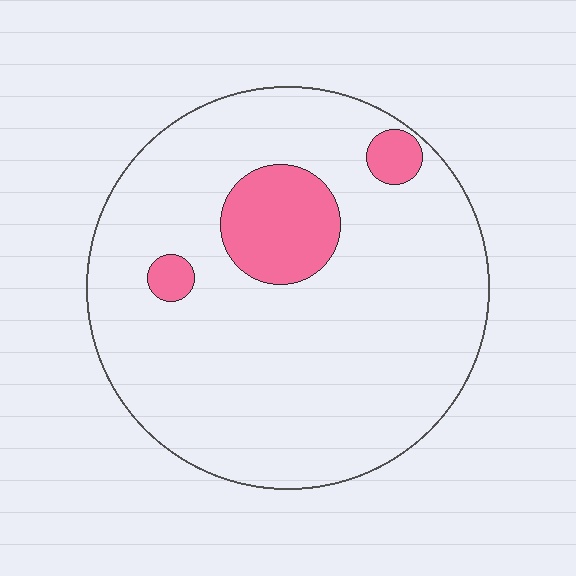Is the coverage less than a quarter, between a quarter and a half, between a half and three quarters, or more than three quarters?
Less than a quarter.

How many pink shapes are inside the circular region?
3.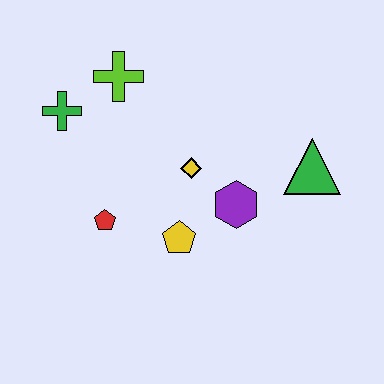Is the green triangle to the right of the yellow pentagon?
Yes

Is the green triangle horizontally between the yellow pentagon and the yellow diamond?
No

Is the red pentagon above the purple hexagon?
No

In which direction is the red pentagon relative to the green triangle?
The red pentagon is to the left of the green triangle.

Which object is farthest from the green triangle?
The green cross is farthest from the green triangle.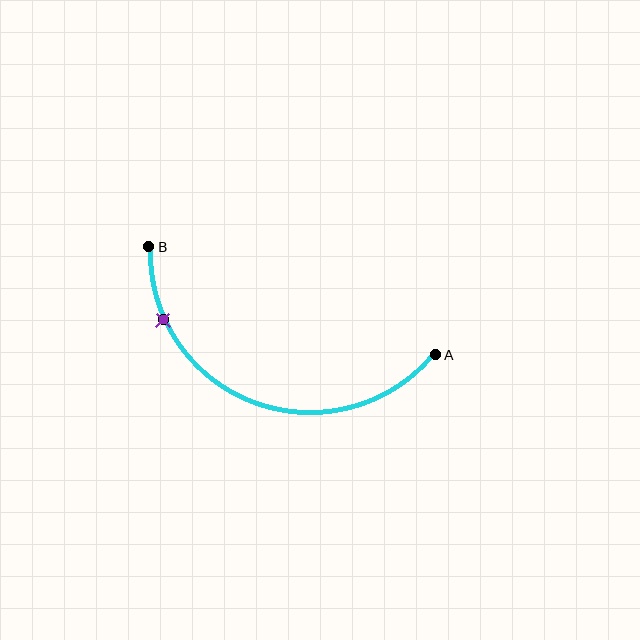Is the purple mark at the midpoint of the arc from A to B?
No. The purple mark lies on the arc but is closer to endpoint B. The arc midpoint would be at the point on the curve equidistant along the arc from both A and B.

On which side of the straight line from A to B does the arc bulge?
The arc bulges below the straight line connecting A and B.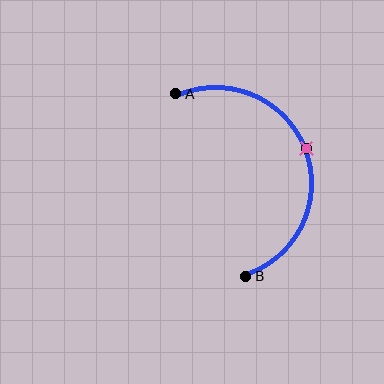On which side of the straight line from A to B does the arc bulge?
The arc bulges to the right of the straight line connecting A and B.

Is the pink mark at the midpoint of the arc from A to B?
Yes. The pink mark lies on the arc at equal arc-length from both A and B — it is the arc midpoint.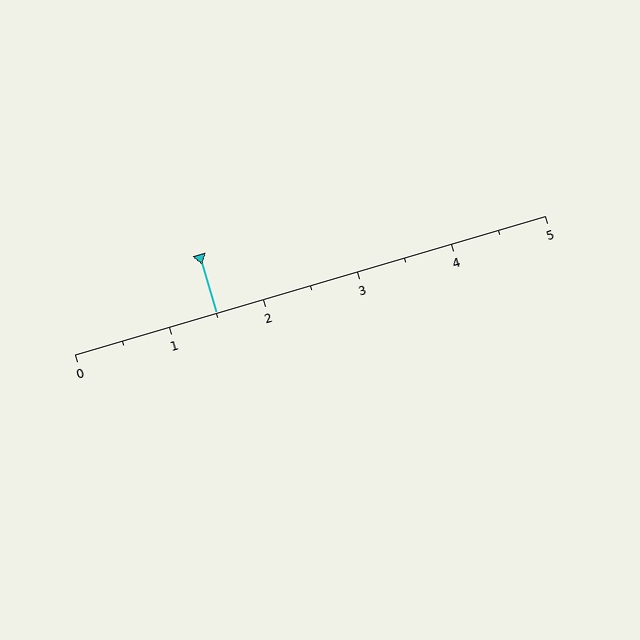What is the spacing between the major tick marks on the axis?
The major ticks are spaced 1 apart.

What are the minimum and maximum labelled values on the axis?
The axis runs from 0 to 5.